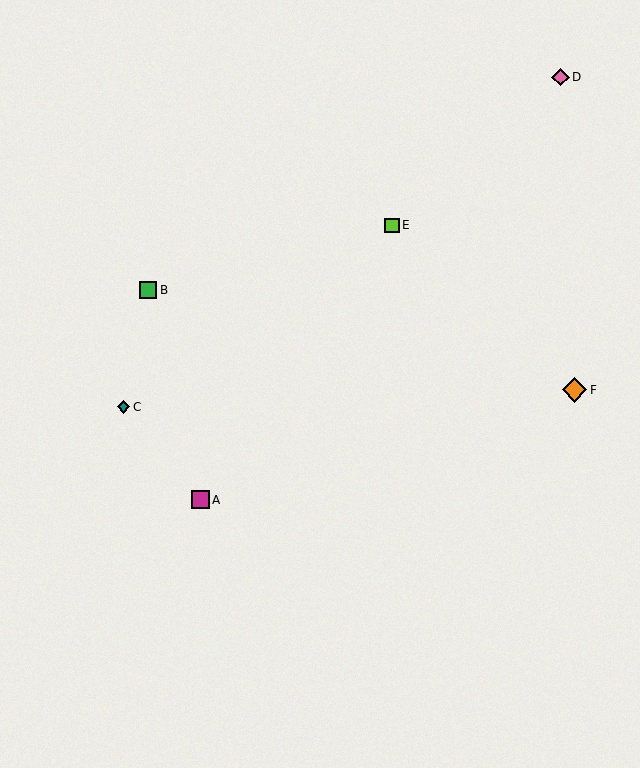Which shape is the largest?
The orange diamond (labeled F) is the largest.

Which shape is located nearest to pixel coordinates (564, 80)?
The pink diamond (labeled D) at (561, 77) is nearest to that location.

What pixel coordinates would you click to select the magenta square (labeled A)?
Click at (200, 500) to select the magenta square A.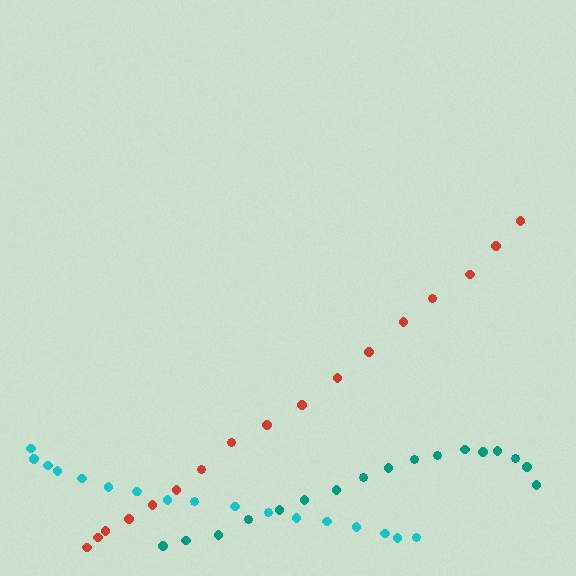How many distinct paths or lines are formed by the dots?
There are 3 distinct paths.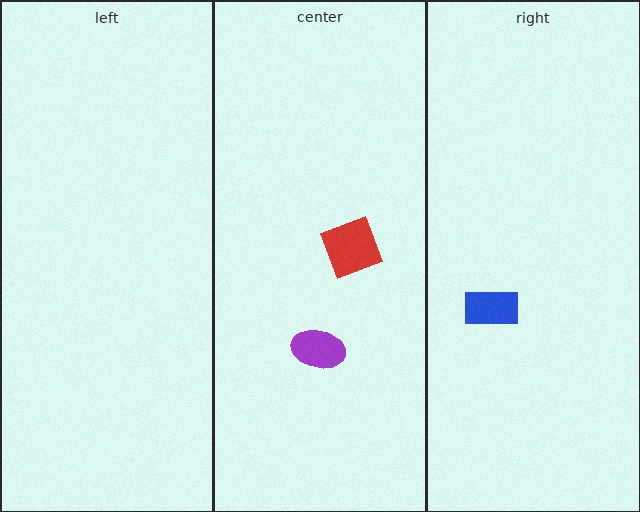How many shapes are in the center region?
2.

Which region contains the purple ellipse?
The center region.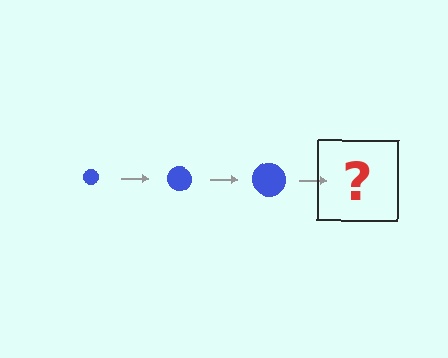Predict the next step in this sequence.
The next step is a blue circle, larger than the previous one.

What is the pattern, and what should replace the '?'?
The pattern is that the circle gets progressively larger each step. The '?' should be a blue circle, larger than the previous one.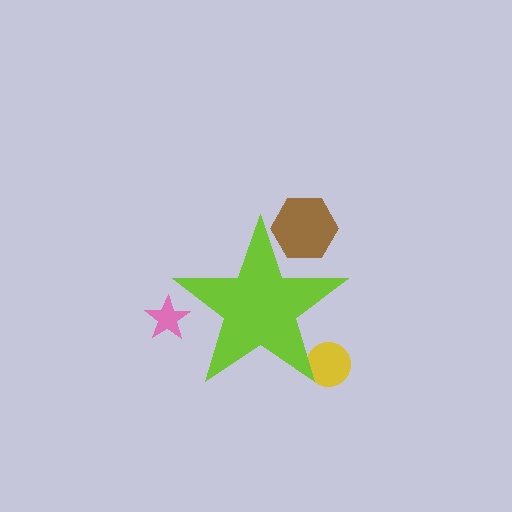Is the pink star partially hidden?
Yes, the pink star is partially hidden behind the lime star.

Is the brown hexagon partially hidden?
Yes, the brown hexagon is partially hidden behind the lime star.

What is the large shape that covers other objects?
A lime star.